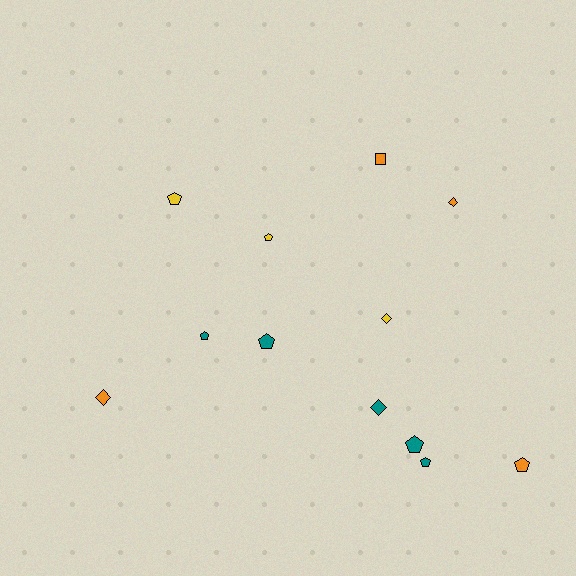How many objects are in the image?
There are 12 objects.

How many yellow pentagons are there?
There are 2 yellow pentagons.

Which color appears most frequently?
Teal, with 5 objects.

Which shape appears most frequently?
Pentagon, with 7 objects.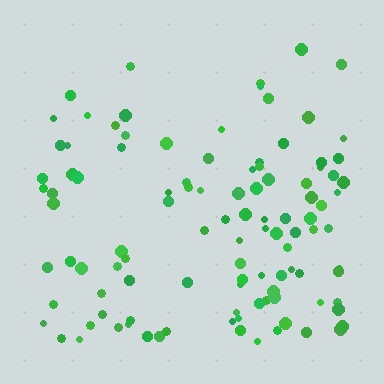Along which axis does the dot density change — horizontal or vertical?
Vertical.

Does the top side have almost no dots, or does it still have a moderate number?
Still a moderate number, just noticeably fewer than the bottom.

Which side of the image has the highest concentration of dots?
The bottom.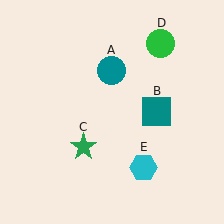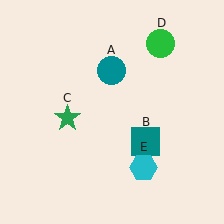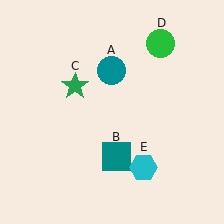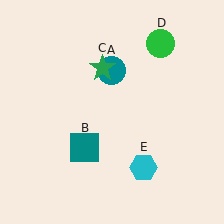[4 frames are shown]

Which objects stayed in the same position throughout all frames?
Teal circle (object A) and green circle (object D) and cyan hexagon (object E) remained stationary.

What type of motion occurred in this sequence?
The teal square (object B), green star (object C) rotated clockwise around the center of the scene.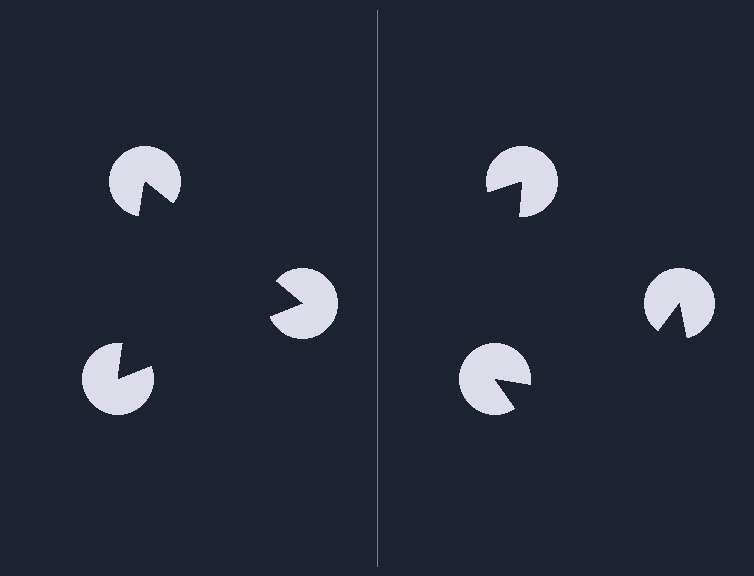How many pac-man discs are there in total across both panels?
6 — 3 on each side.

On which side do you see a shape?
An illusory triangle appears on the left side. On the right side the wedge cuts are rotated, so no coherent shape forms.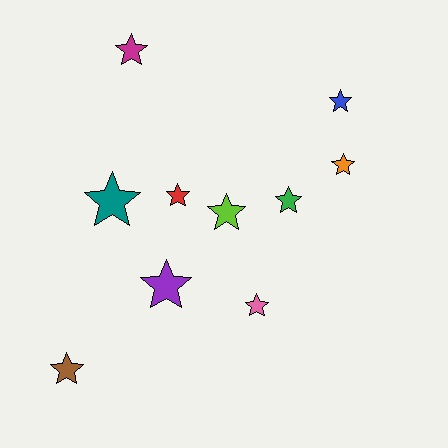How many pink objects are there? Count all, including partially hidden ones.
There is 1 pink object.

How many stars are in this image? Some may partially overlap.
There are 10 stars.